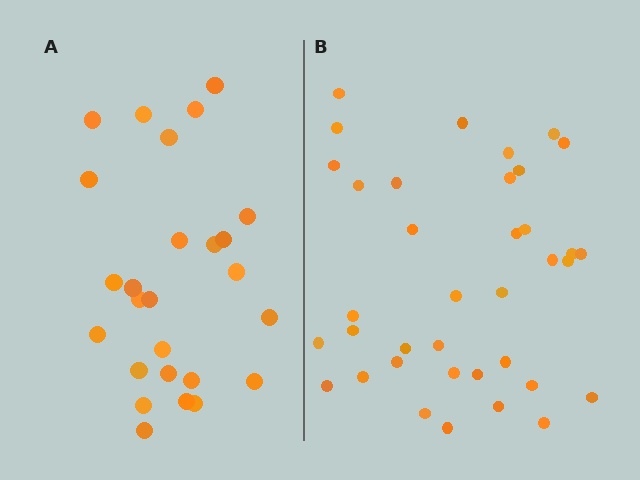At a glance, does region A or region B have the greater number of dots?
Region B (the right region) has more dots.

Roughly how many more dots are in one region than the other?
Region B has roughly 12 or so more dots than region A.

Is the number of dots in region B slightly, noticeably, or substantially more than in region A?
Region B has noticeably more, but not dramatically so. The ratio is roughly 1.4 to 1.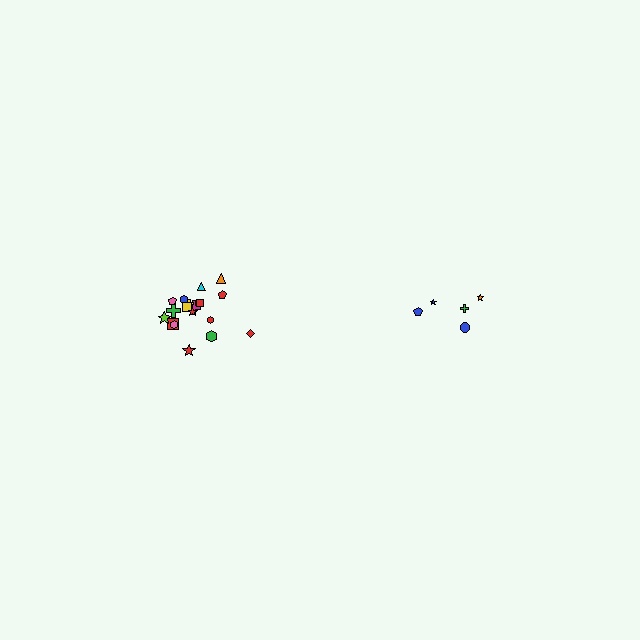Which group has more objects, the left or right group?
The left group.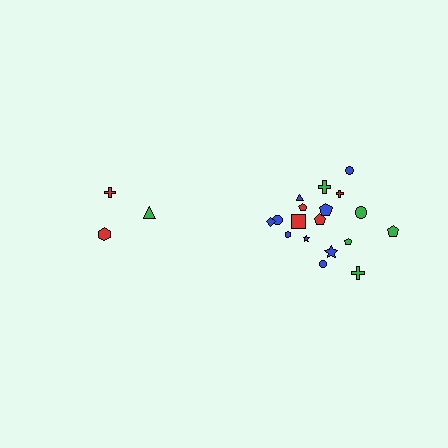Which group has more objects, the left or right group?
The right group.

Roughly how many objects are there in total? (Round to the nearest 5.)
Roughly 20 objects in total.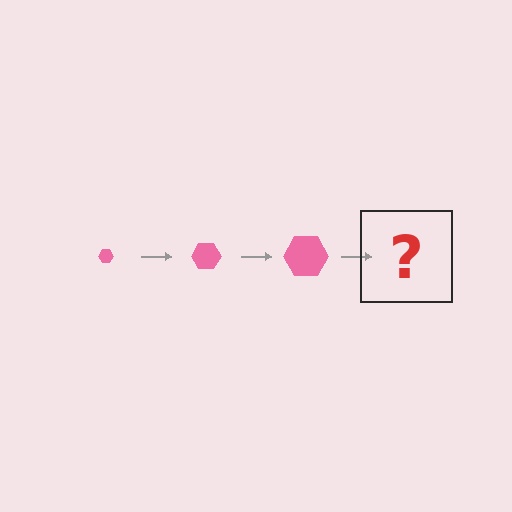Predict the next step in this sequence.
The next step is a pink hexagon, larger than the previous one.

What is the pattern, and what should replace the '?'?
The pattern is that the hexagon gets progressively larger each step. The '?' should be a pink hexagon, larger than the previous one.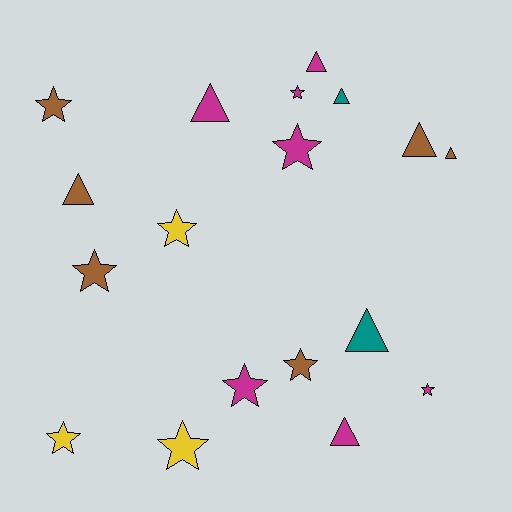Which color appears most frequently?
Magenta, with 7 objects.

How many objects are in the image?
There are 18 objects.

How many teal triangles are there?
There are 2 teal triangles.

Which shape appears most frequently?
Star, with 10 objects.